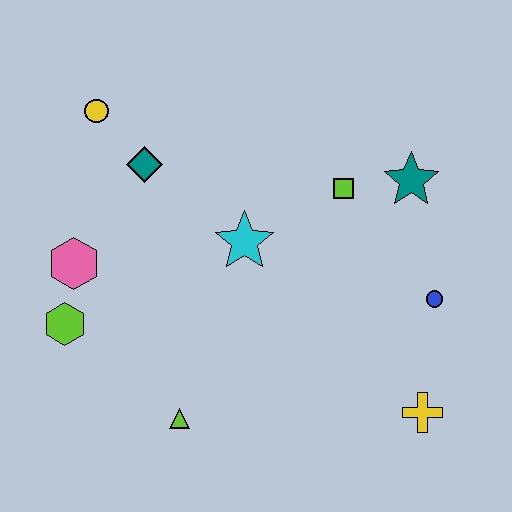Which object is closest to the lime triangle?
The lime hexagon is closest to the lime triangle.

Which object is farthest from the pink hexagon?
The yellow cross is farthest from the pink hexagon.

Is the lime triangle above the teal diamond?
No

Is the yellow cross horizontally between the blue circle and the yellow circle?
Yes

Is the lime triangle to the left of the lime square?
Yes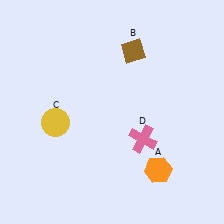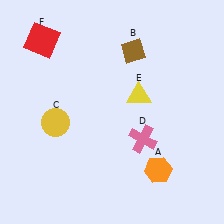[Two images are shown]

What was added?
A yellow triangle (E), a red square (F) were added in Image 2.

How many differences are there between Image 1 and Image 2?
There are 2 differences between the two images.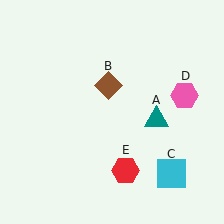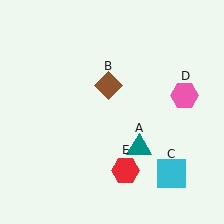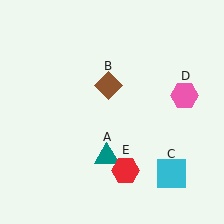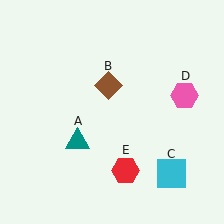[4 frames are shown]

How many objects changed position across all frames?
1 object changed position: teal triangle (object A).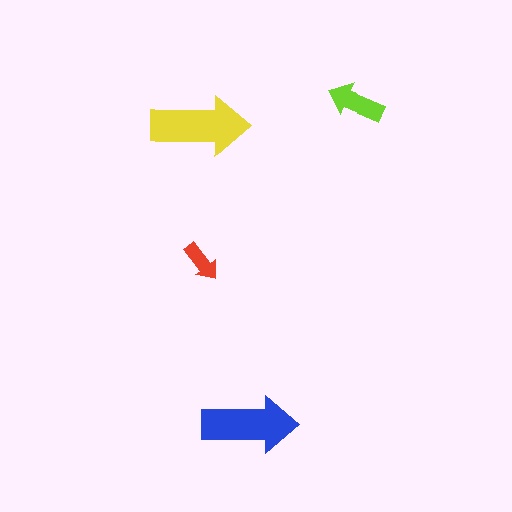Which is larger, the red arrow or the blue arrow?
The blue one.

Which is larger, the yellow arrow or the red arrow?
The yellow one.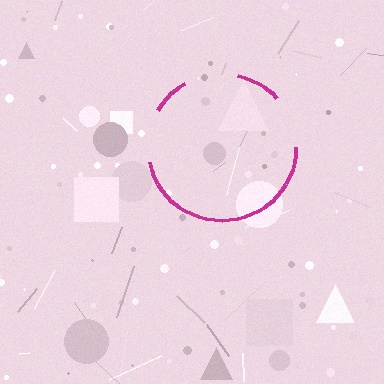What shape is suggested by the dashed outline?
The dashed outline suggests a circle.